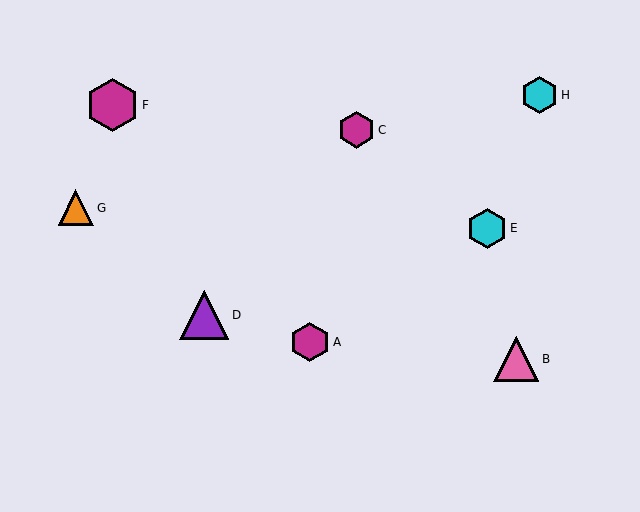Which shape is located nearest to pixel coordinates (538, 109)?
The cyan hexagon (labeled H) at (539, 95) is nearest to that location.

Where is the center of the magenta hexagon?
The center of the magenta hexagon is at (112, 105).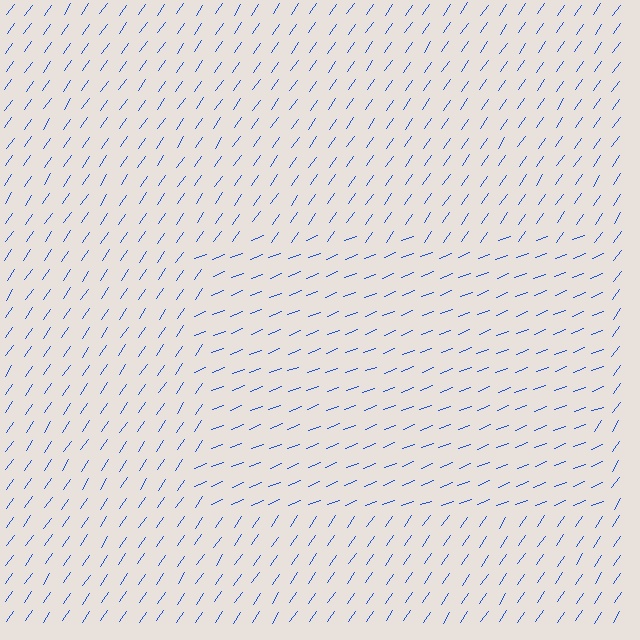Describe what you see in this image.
The image is filled with small blue line segments. A rectangle region in the image has lines oriented differently from the surrounding lines, creating a visible texture boundary.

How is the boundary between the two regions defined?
The boundary is defined purely by a change in line orientation (approximately 35 degrees difference). All lines are the same color and thickness.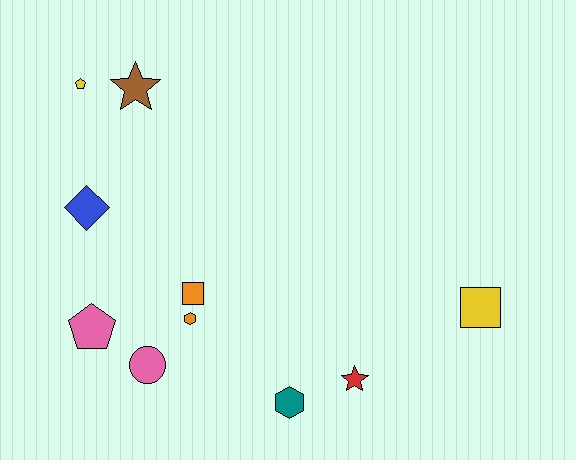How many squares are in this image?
There are 2 squares.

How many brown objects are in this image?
There is 1 brown object.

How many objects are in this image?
There are 10 objects.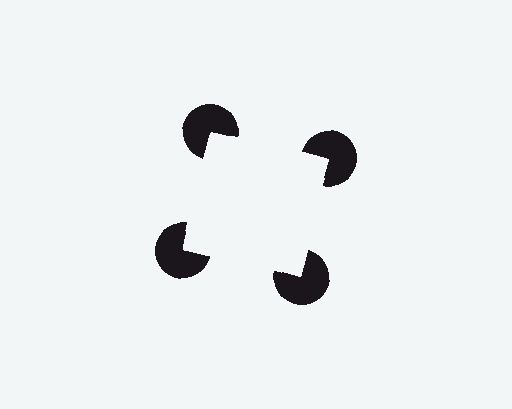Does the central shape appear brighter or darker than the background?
It typically appears slightly brighter than the background, even though no actual brightness change is drawn.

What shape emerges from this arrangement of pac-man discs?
An illusory square — its edges are inferred from the aligned wedge cuts in the pac-man discs, not physically drawn.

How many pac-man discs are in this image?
There are 4 — one at each vertex of the illusory square.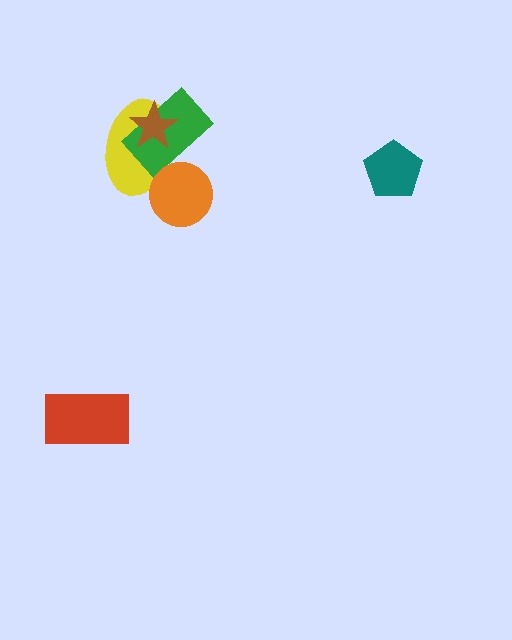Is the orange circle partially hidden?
No, no other shape covers it.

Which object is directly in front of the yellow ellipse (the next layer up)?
The green rectangle is directly in front of the yellow ellipse.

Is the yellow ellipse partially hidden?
Yes, it is partially covered by another shape.